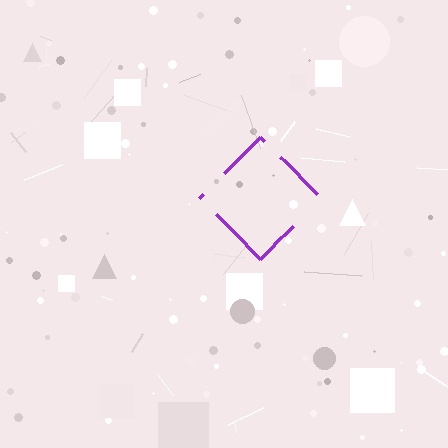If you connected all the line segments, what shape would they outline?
They would outline a diamond.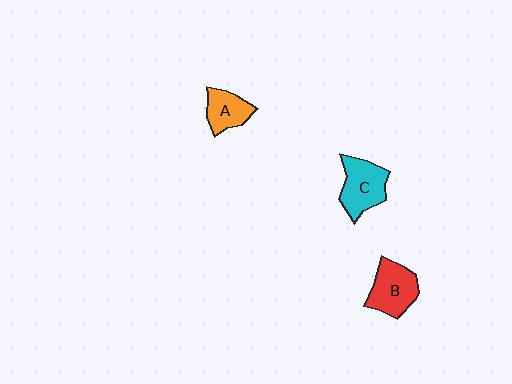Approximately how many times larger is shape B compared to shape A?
Approximately 1.4 times.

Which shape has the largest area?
Shape C (cyan).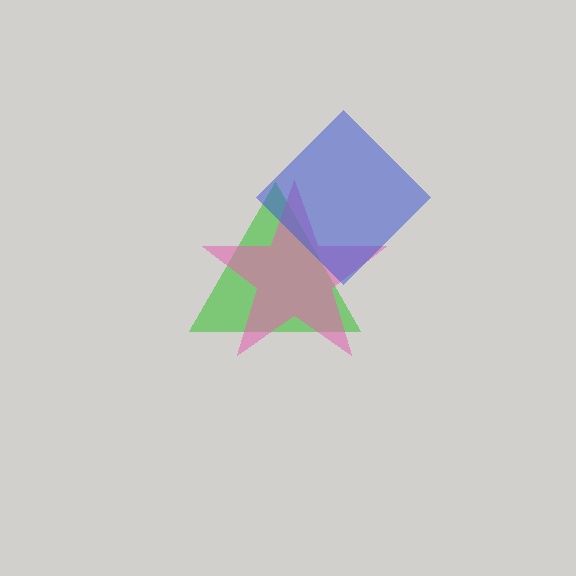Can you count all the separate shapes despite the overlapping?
Yes, there are 3 separate shapes.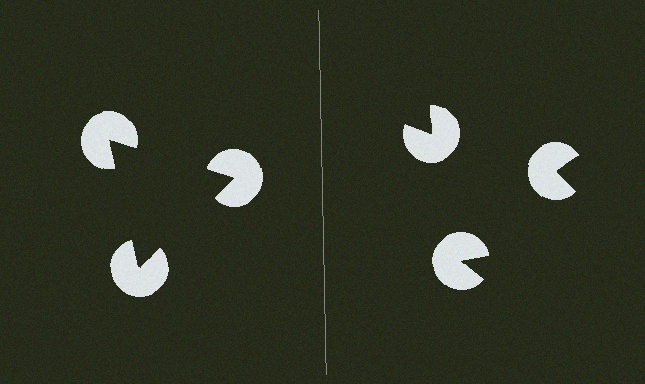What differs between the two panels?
The pac-man discs are positioned identically on both sides; only the wedge orientations differ. On the left they align to a triangle; on the right they are misaligned.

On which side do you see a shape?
An illusory triangle appears on the left side. On the right side the wedge cuts are rotated, so no coherent shape forms.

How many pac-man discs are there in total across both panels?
6 — 3 on each side.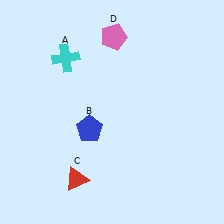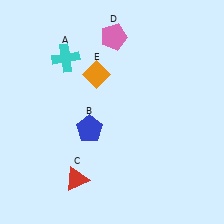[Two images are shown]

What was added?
An orange diamond (E) was added in Image 2.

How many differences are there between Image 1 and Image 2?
There is 1 difference between the two images.